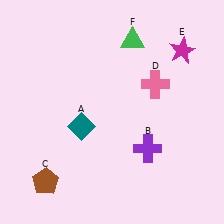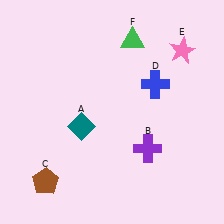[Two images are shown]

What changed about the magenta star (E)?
In Image 1, E is magenta. In Image 2, it changed to pink.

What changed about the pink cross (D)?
In Image 1, D is pink. In Image 2, it changed to blue.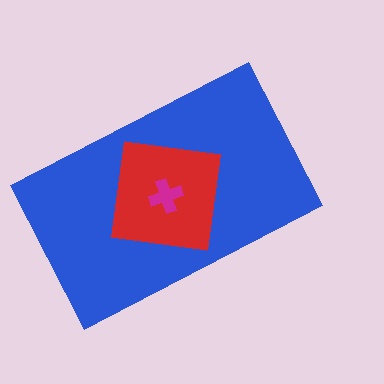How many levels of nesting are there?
3.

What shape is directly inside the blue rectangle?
The red square.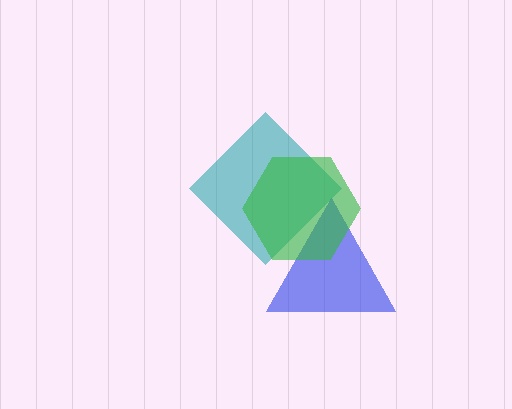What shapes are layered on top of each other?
The layered shapes are: a blue triangle, a teal diamond, a green hexagon.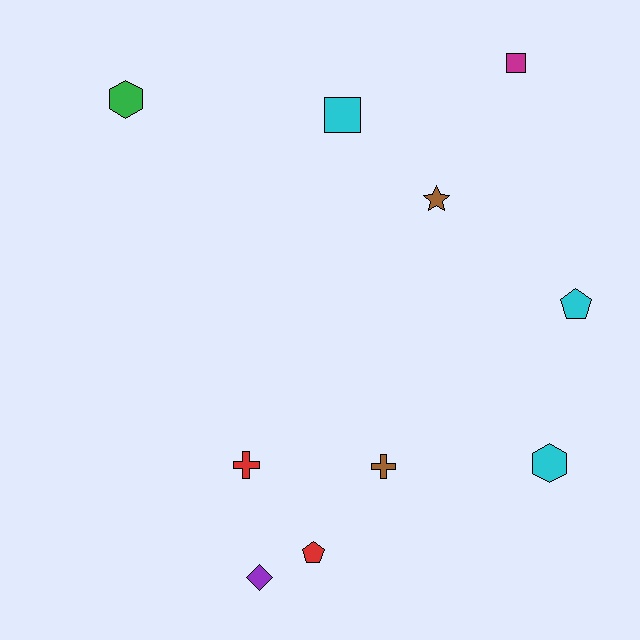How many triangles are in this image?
There are no triangles.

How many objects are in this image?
There are 10 objects.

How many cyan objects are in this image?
There are 3 cyan objects.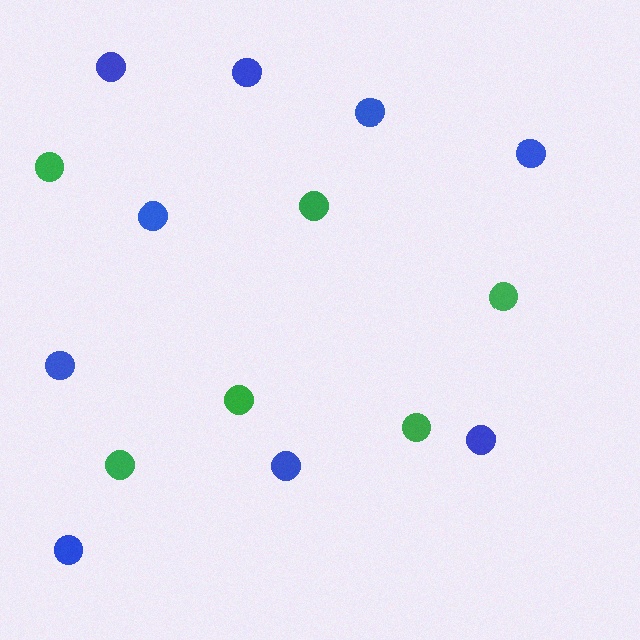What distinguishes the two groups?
There are 2 groups: one group of green circles (6) and one group of blue circles (9).